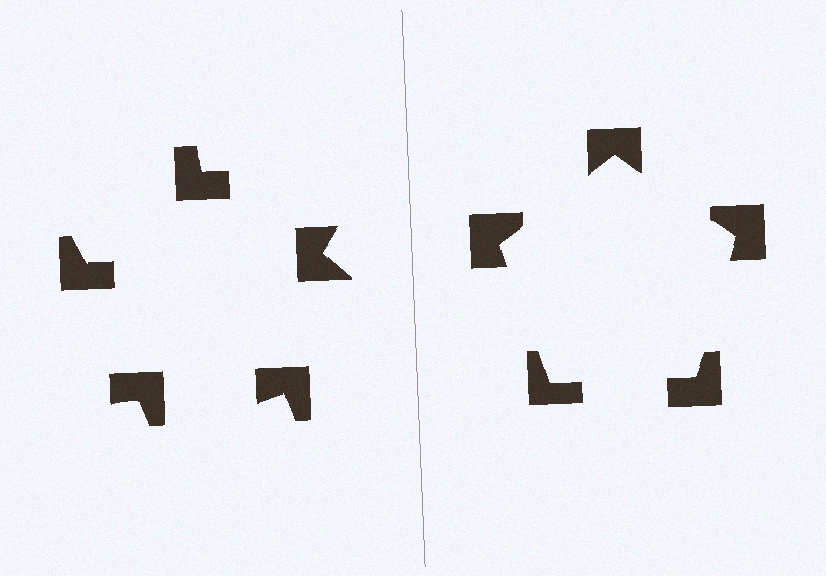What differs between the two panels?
The notched squares are positioned identically on both sides; only the wedge orientations differ. On the right they align to a pentagon; on the left they are misaligned.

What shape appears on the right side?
An illusory pentagon.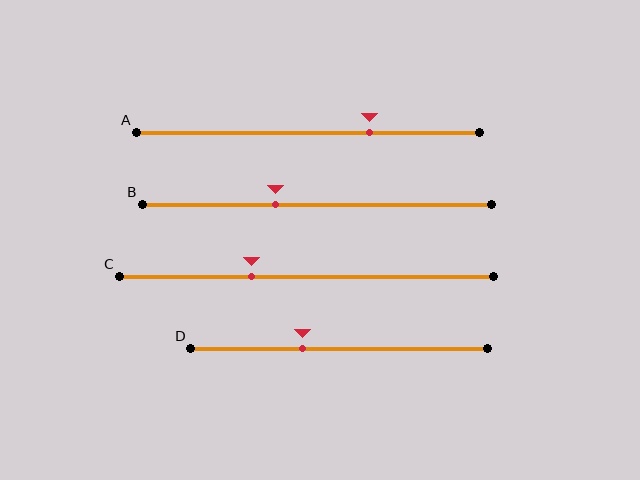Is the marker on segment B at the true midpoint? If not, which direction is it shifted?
No, the marker on segment B is shifted to the left by about 12% of the segment length.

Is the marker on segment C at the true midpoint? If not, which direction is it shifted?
No, the marker on segment C is shifted to the left by about 15% of the segment length.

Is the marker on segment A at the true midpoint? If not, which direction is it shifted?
No, the marker on segment A is shifted to the right by about 18% of the segment length.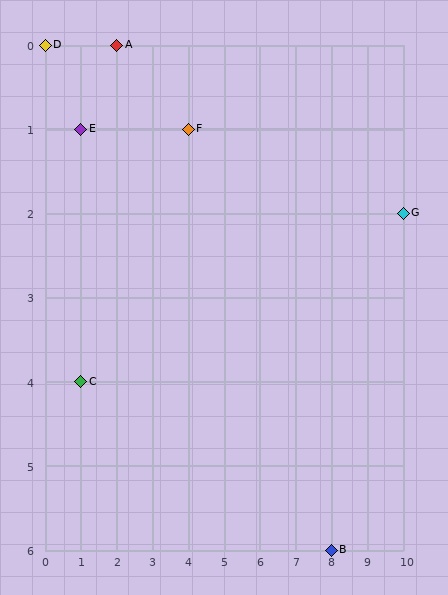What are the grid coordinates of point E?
Point E is at grid coordinates (1, 1).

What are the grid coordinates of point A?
Point A is at grid coordinates (2, 0).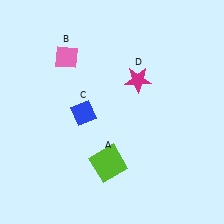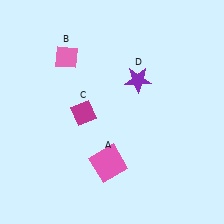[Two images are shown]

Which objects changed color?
A changed from lime to pink. C changed from blue to magenta. D changed from magenta to purple.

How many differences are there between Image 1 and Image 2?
There are 3 differences between the two images.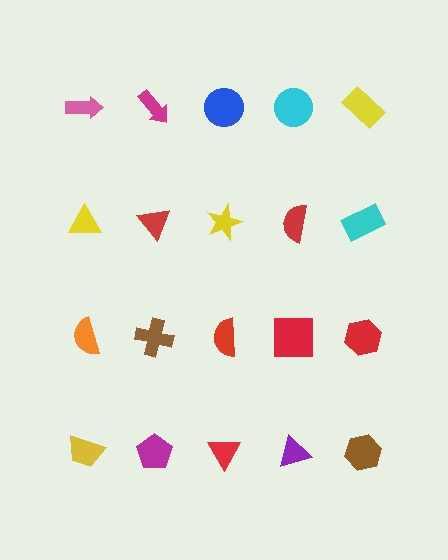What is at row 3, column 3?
A red semicircle.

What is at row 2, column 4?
A red semicircle.